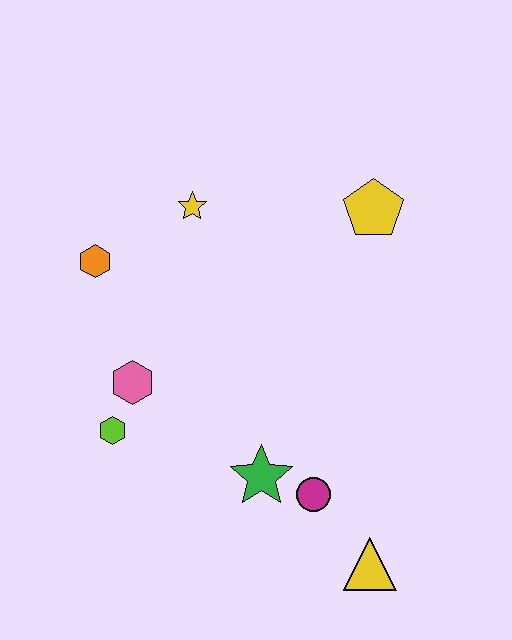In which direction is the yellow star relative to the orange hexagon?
The yellow star is to the right of the orange hexagon.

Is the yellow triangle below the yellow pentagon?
Yes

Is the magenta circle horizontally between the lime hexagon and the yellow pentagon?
Yes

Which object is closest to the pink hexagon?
The lime hexagon is closest to the pink hexagon.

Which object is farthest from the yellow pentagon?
The yellow triangle is farthest from the yellow pentagon.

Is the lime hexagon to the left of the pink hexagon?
Yes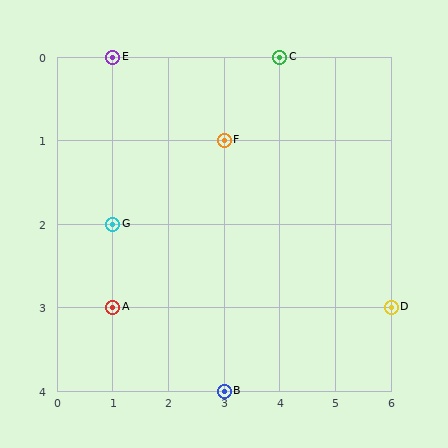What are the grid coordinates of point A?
Point A is at grid coordinates (1, 3).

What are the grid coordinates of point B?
Point B is at grid coordinates (3, 4).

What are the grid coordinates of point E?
Point E is at grid coordinates (1, 0).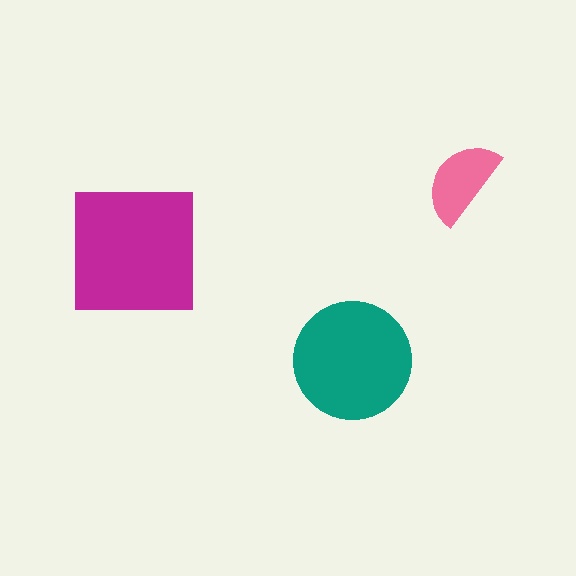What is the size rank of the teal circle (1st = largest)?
2nd.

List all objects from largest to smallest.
The magenta square, the teal circle, the pink semicircle.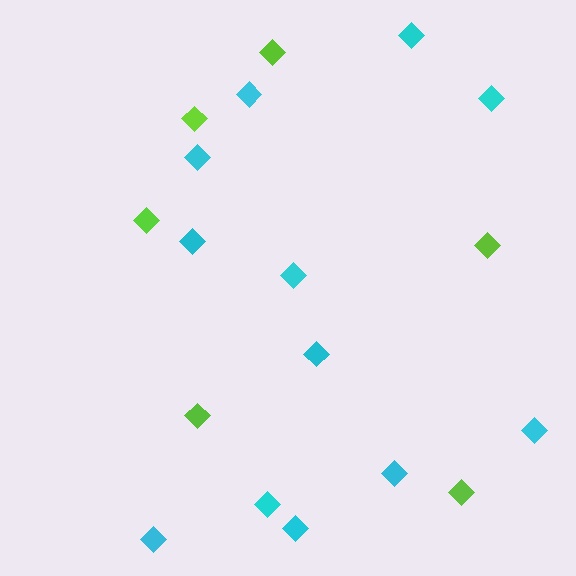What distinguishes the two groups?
There are 2 groups: one group of lime diamonds (6) and one group of cyan diamonds (12).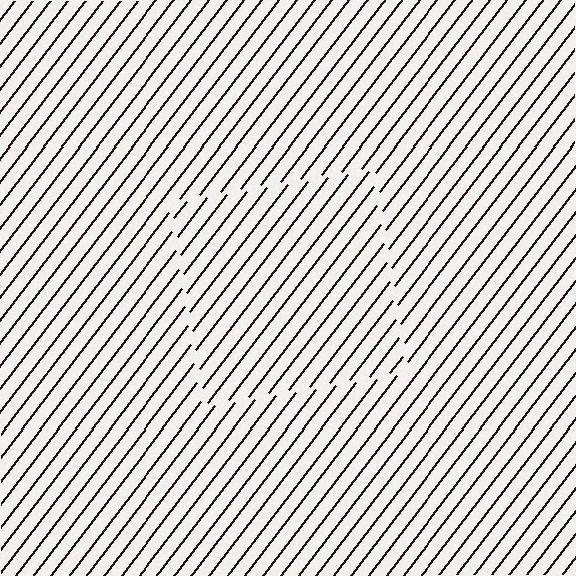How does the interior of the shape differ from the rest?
The interior of the shape contains the same grating, shifted by half a period — the contour is defined by the phase discontinuity where line-ends from the inner and outer gratings abut.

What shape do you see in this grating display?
An illusory square. The interior of the shape contains the same grating, shifted by half a period — the contour is defined by the phase discontinuity where line-ends from the inner and outer gratings abut.